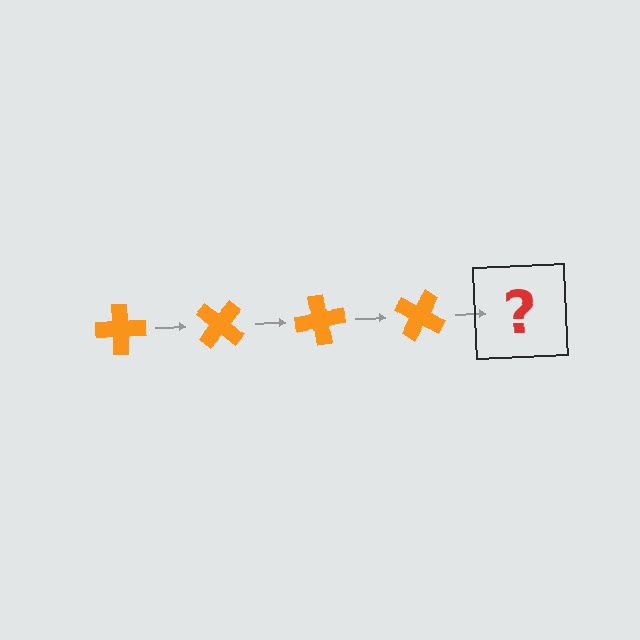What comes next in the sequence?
The next element should be an orange cross rotated 160 degrees.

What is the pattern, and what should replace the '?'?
The pattern is that the cross rotates 40 degrees each step. The '?' should be an orange cross rotated 160 degrees.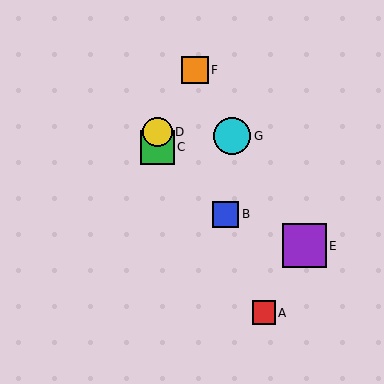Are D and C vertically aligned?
Yes, both are at x≈157.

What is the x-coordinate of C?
Object C is at x≈157.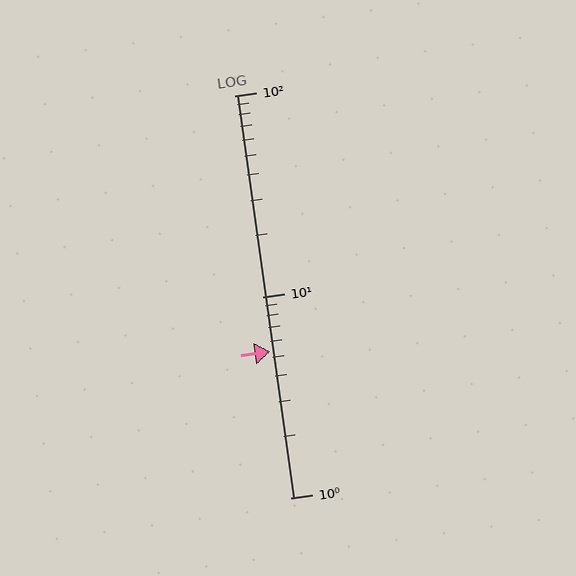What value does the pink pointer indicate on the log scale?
The pointer indicates approximately 5.3.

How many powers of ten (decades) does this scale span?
The scale spans 2 decades, from 1 to 100.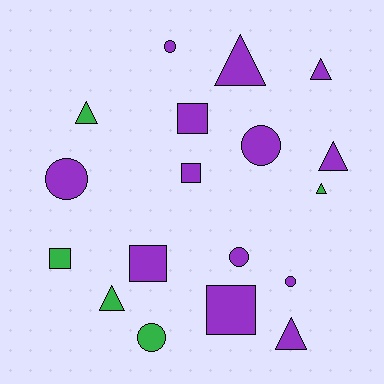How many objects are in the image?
There are 18 objects.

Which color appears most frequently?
Purple, with 13 objects.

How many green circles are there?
There is 1 green circle.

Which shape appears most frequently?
Triangle, with 7 objects.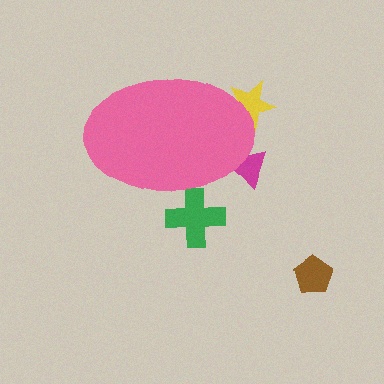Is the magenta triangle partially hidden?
Yes, the magenta triangle is partially hidden behind the pink ellipse.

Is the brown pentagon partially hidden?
No, the brown pentagon is fully visible.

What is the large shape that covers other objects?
A pink ellipse.